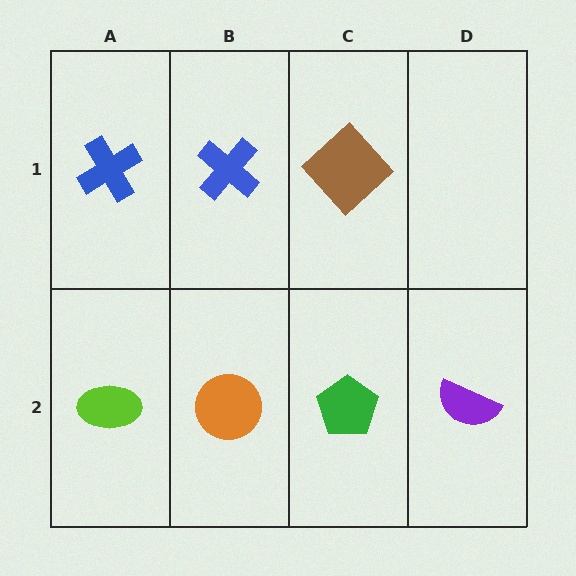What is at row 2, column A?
A lime ellipse.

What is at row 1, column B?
A blue cross.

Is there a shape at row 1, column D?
No, that cell is empty.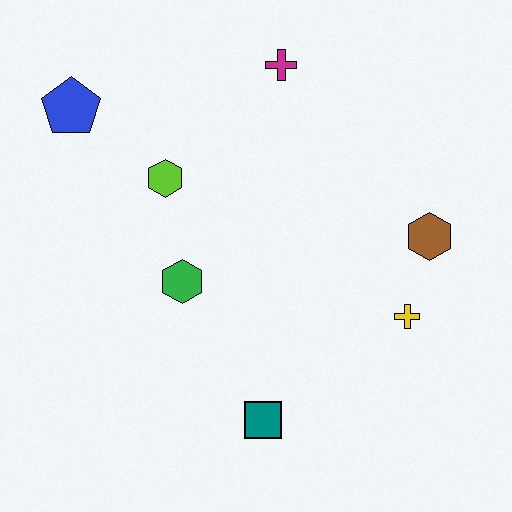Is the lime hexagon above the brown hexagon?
Yes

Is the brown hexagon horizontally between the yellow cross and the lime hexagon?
No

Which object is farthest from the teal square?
The blue pentagon is farthest from the teal square.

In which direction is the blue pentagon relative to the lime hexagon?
The blue pentagon is to the left of the lime hexagon.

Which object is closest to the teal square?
The green hexagon is closest to the teal square.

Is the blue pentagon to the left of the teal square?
Yes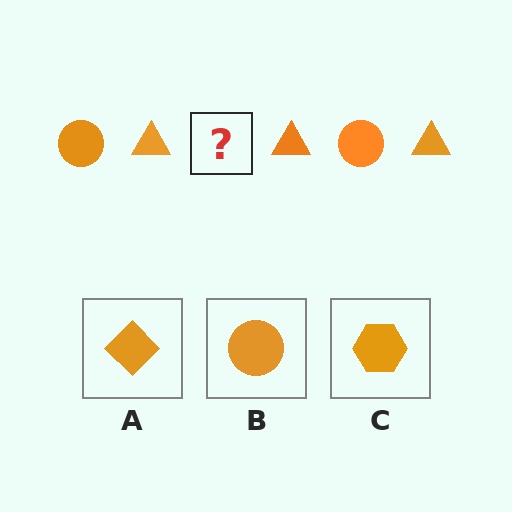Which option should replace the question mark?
Option B.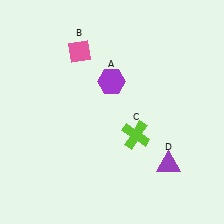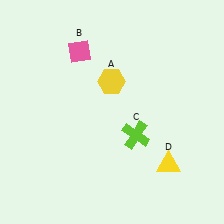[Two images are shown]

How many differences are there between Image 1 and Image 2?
There are 2 differences between the two images.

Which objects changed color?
A changed from purple to yellow. D changed from purple to yellow.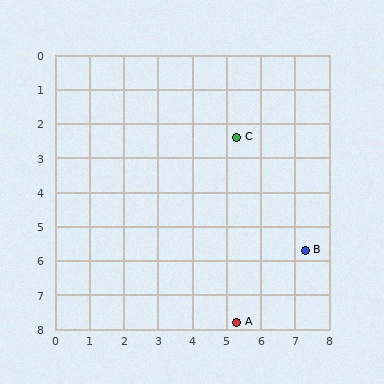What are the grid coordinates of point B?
Point B is at approximately (7.3, 5.7).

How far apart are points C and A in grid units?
Points C and A are about 5.4 grid units apart.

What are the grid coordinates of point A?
Point A is at approximately (5.3, 7.8).